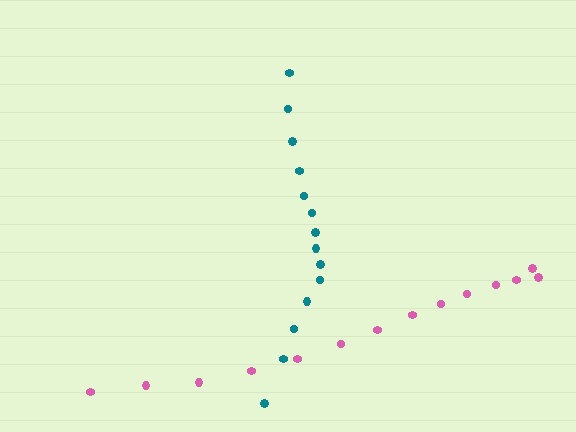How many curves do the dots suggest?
There are 2 distinct paths.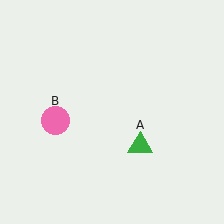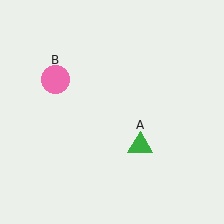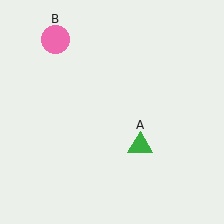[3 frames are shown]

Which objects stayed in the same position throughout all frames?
Green triangle (object A) remained stationary.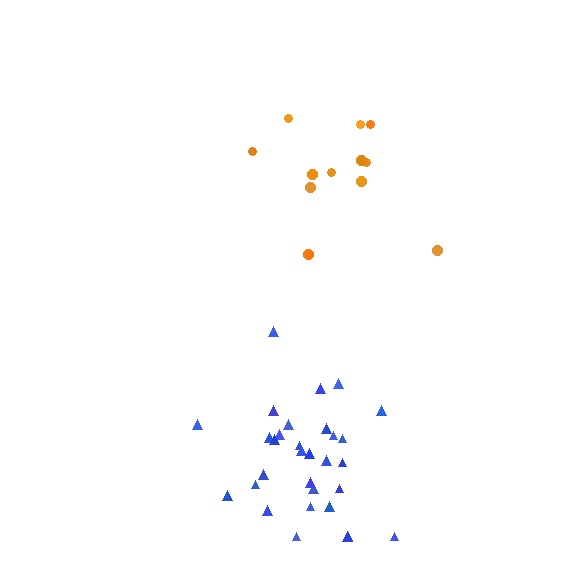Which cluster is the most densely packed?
Blue.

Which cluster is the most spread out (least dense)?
Orange.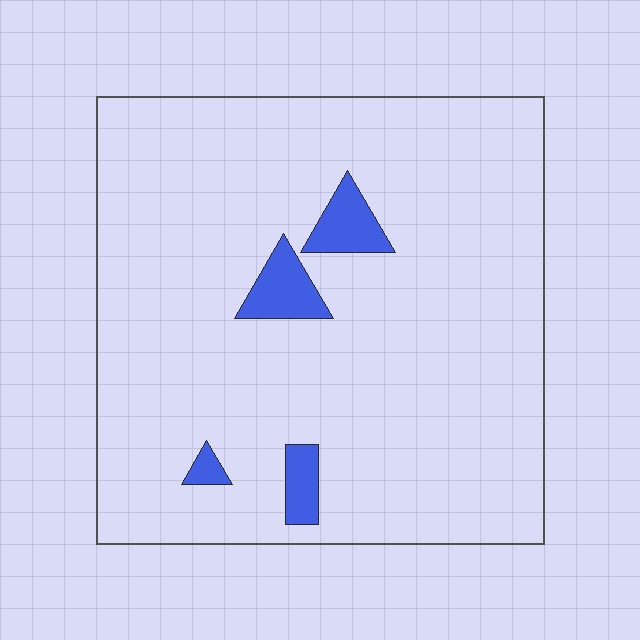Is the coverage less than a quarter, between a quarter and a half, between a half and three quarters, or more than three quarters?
Less than a quarter.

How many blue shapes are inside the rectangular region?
4.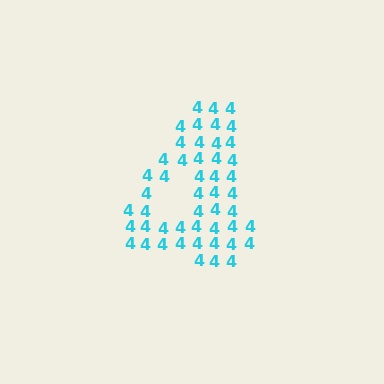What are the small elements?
The small elements are digit 4's.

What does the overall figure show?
The overall figure shows the digit 4.